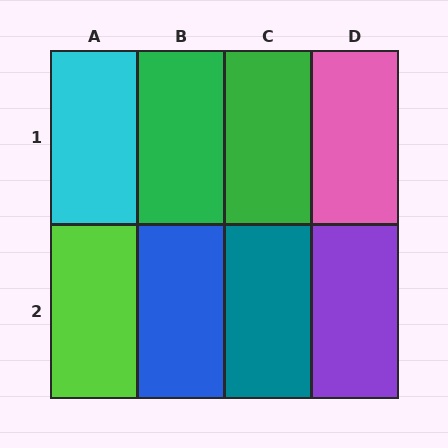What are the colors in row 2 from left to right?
Lime, blue, teal, purple.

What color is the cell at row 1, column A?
Cyan.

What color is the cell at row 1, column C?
Green.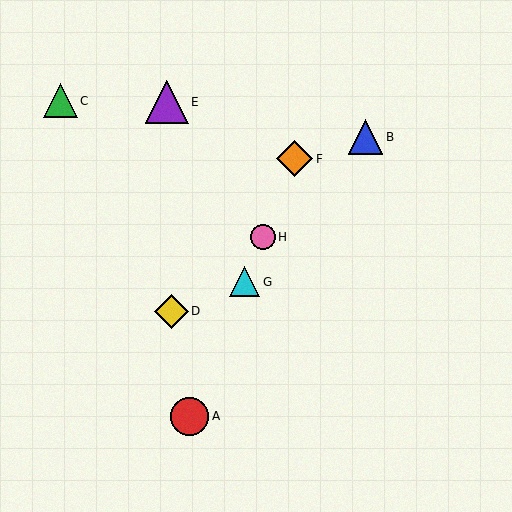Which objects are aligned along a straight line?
Objects A, F, G, H are aligned along a straight line.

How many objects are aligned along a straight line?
4 objects (A, F, G, H) are aligned along a straight line.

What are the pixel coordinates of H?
Object H is at (263, 237).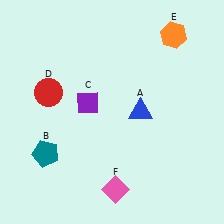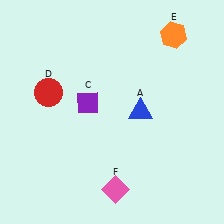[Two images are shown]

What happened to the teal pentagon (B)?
The teal pentagon (B) was removed in Image 2. It was in the bottom-left area of Image 1.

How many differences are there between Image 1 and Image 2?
There is 1 difference between the two images.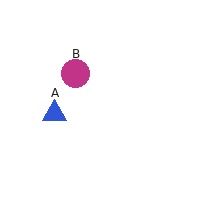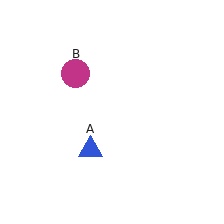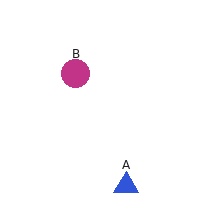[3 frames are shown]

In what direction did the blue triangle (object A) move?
The blue triangle (object A) moved down and to the right.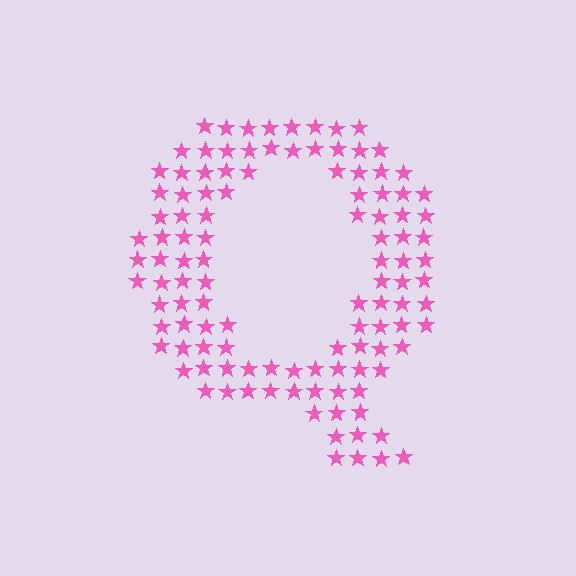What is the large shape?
The large shape is the letter Q.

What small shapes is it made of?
It is made of small stars.